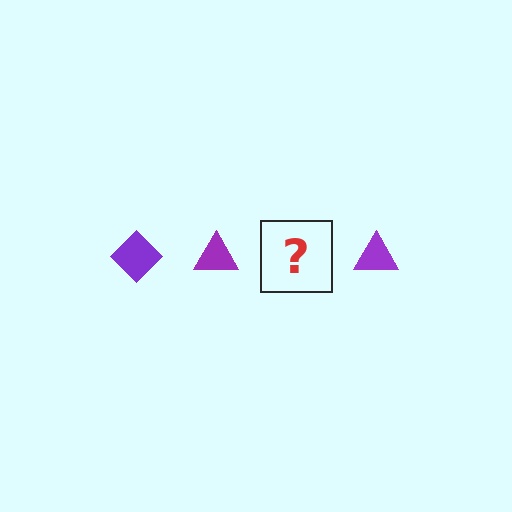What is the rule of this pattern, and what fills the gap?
The rule is that the pattern cycles through diamond, triangle shapes in purple. The gap should be filled with a purple diamond.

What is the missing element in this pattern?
The missing element is a purple diamond.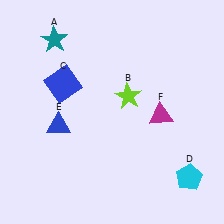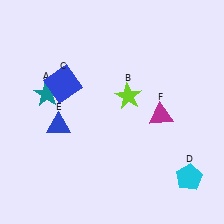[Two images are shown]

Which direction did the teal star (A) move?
The teal star (A) moved down.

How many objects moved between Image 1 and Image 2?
1 object moved between the two images.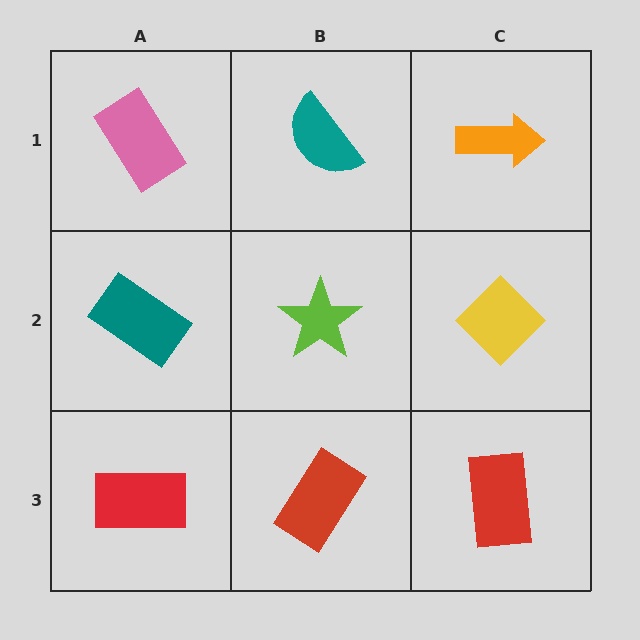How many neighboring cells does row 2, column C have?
3.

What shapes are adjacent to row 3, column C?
A yellow diamond (row 2, column C), a red rectangle (row 3, column B).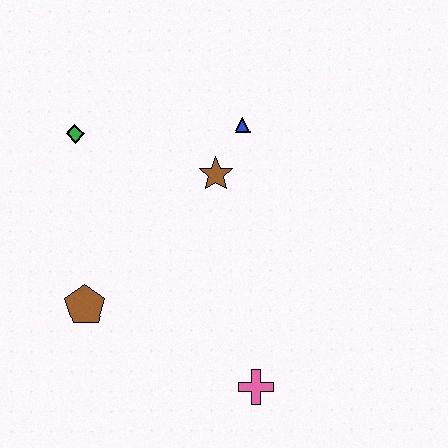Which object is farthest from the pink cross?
The green diamond is farthest from the pink cross.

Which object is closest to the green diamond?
The brown star is closest to the green diamond.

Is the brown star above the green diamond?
No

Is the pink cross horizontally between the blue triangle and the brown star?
No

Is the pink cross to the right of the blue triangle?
Yes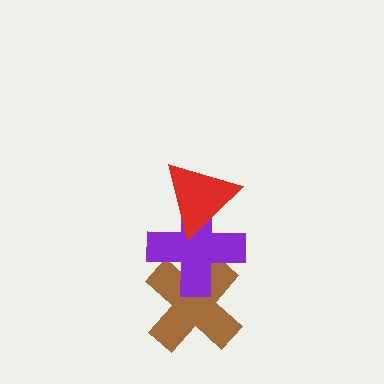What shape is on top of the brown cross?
The purple cross is on top of the brown cross.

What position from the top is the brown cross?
The brown cross is 3rd from the top.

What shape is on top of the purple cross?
The red triangle is on top of the purple cross.